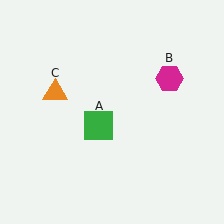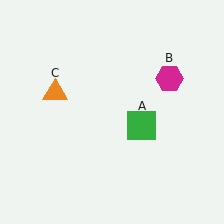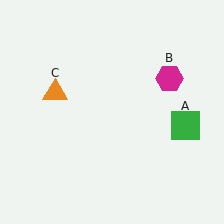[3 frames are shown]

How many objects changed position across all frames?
1 object changed position: green square (object A).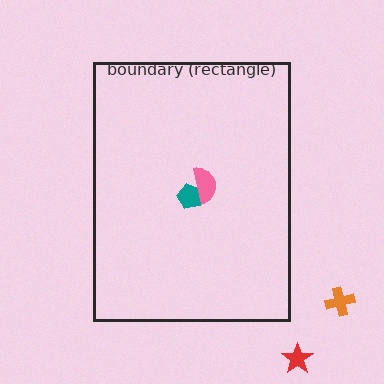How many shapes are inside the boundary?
2 inside, 2 outside.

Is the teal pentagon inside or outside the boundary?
Inside.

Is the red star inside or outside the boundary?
Outside.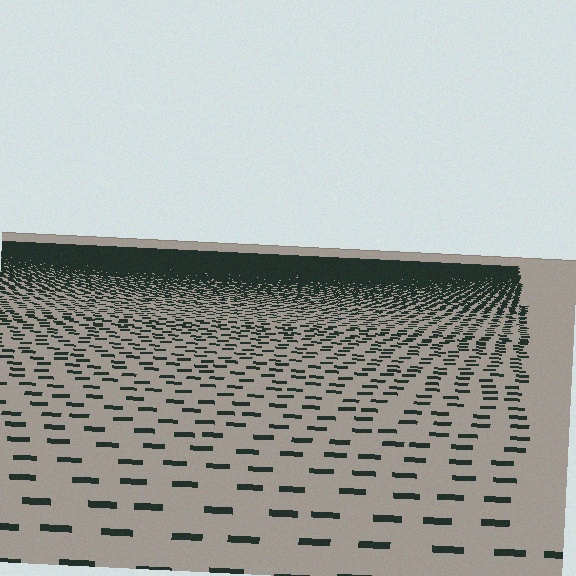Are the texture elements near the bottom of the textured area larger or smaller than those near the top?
Larger. Near the bottom, elements are closer to the viewer and appear at a bigger on-screen size.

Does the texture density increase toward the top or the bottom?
Density increases toward the top.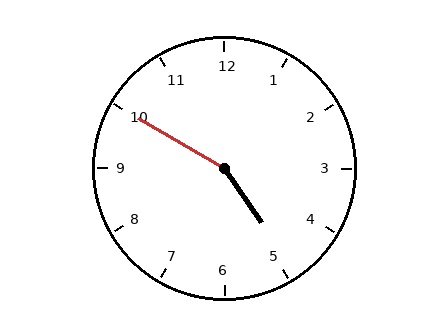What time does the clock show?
4:50.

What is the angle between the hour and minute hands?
Approximately 155 degrees.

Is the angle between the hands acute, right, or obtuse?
It is obtuse.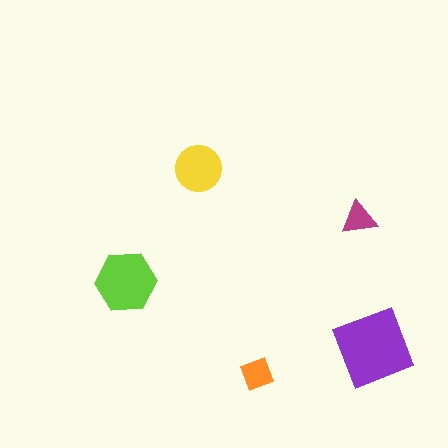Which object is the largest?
The purple square.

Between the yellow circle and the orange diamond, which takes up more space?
The yellow circle.